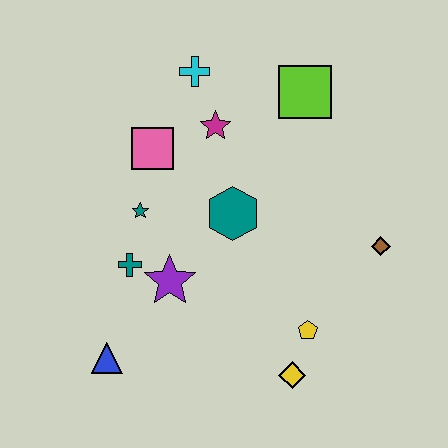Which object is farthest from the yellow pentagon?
The cyan cross is farthest from the yellow pentagon.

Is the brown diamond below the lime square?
Yes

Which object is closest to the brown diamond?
The yellow pentagon is closest to the brown diamond.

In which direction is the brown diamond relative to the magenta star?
The brown diamond is to the right of the magenta star.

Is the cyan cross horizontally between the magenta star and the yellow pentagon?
No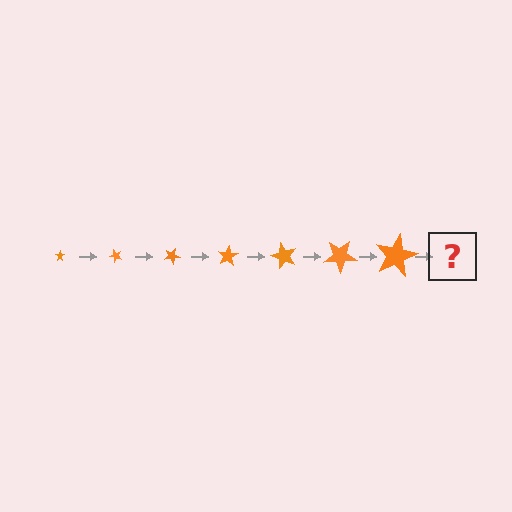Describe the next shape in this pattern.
It should be a star, larger than the previous one and rotated 350 degrees from the start.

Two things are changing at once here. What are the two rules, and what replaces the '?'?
The two rules are that the star grows larger each step and it rotates 50 degrees each step. The '?' should be a star, larger than the previous one and rotated 350 degrees from the start.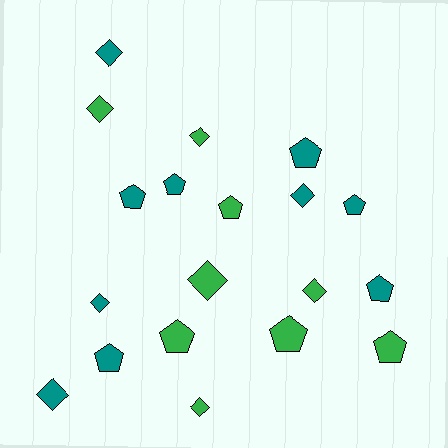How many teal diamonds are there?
There are 4 teal diamonds.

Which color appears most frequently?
Teal, with 10 objects.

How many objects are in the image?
There are 19 objects.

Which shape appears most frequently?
Pentagon, with 10 objects.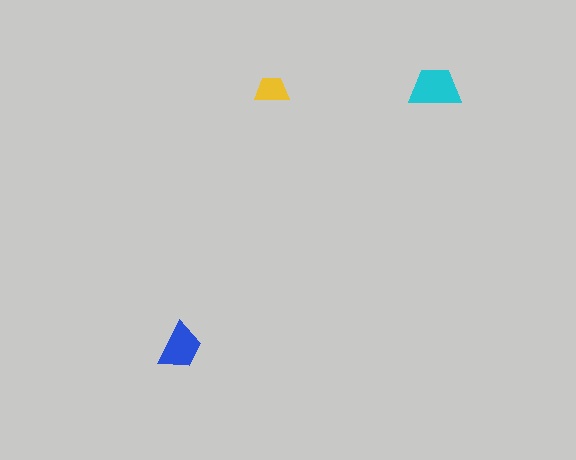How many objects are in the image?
There are 3 objects in the image.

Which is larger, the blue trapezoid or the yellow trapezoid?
The blue one.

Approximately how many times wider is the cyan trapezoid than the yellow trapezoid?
About 1.5 times wider.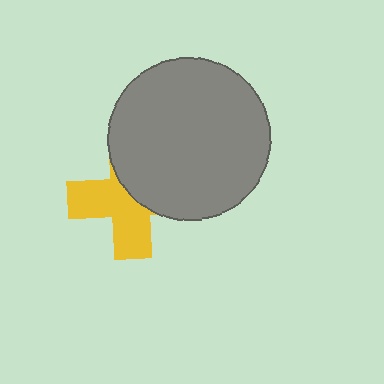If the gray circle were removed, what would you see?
You would see the complete yellow cross.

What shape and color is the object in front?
The object in front is a gray circle.